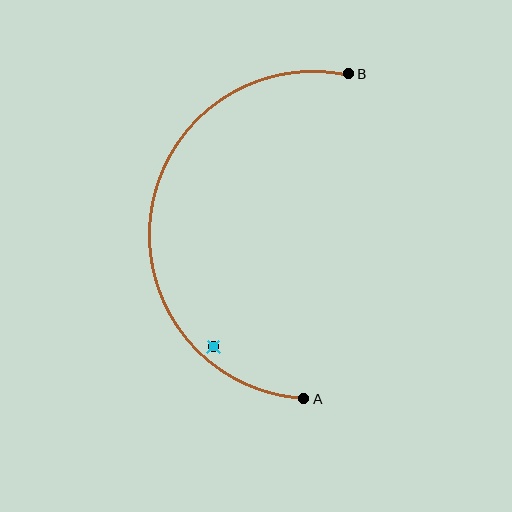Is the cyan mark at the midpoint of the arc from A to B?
No — the cyan mark does not lie on the arc at all. It sits slightly inside the curve.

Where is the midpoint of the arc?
The arc midpoint is the point on the curve farthest from the straight line joining A and B. It sits to the left of that line.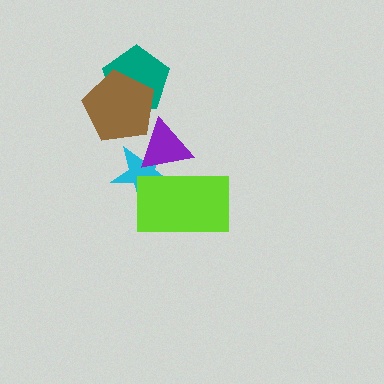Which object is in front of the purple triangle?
The lime rectangle is in front of the purple triangle.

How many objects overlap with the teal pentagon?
1 object overlaps with the teal pentagon.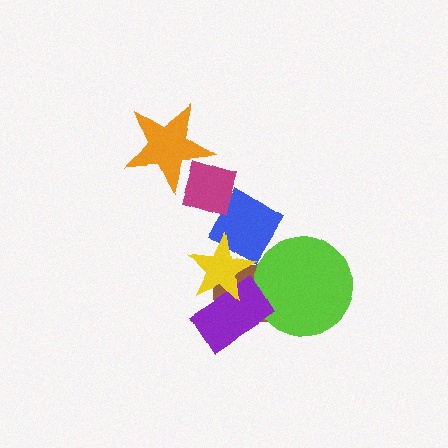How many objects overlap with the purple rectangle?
3 objects overlap with the purple rectangle.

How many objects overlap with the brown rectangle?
4 objects overlap with the brown rectangle.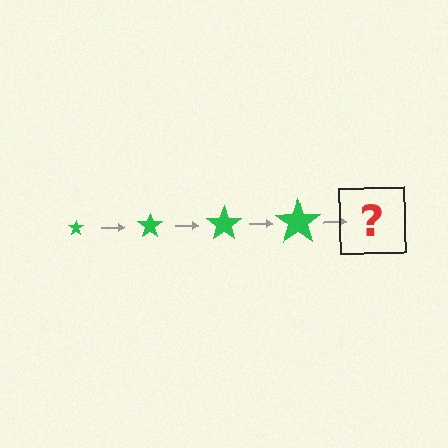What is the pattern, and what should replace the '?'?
The pattern is that the star gets progressively larger each step. The '?' should be a green star, larger than the previous one.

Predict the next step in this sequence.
The next step is a green star, larger than the previous one.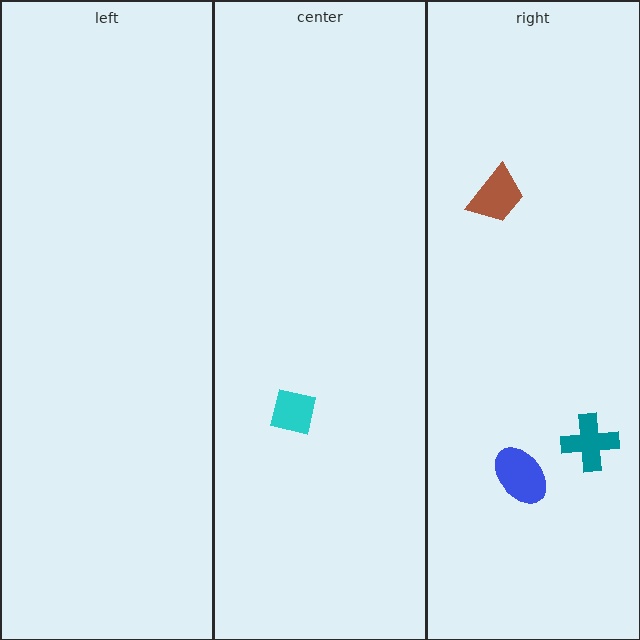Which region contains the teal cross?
The right region.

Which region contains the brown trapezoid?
The right region.